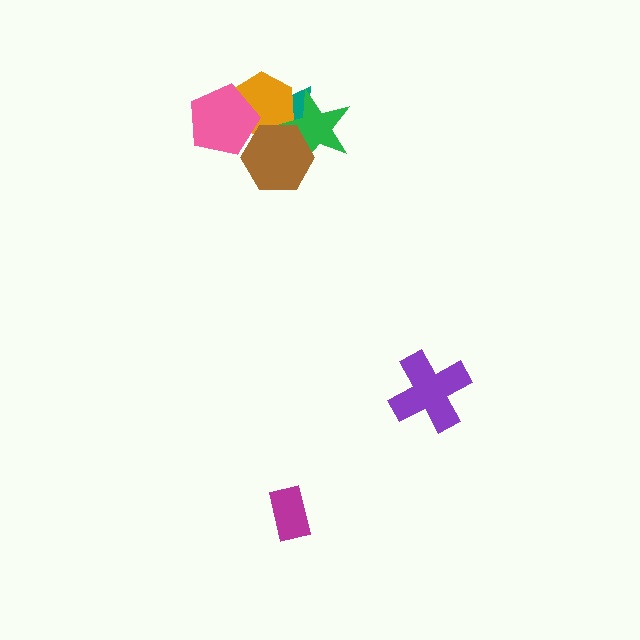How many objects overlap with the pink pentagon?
2 objects overlap with the pink pentagon.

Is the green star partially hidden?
Yes, it is partially covered by another shape.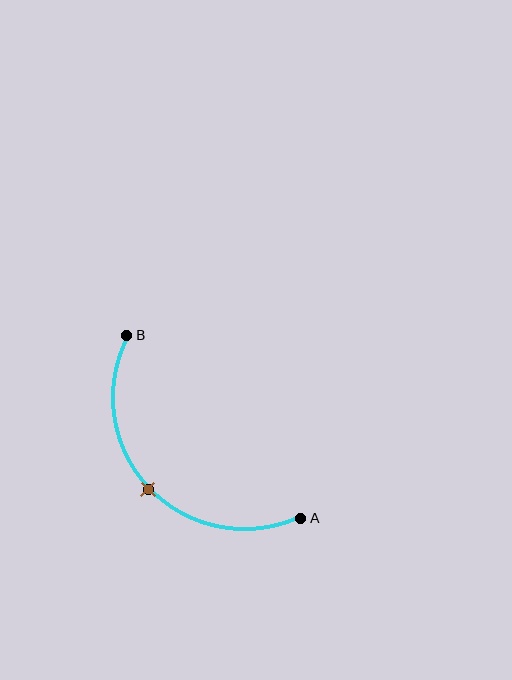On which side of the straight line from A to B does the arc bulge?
The arc bulges below and to the left of the straight line connecting A and B.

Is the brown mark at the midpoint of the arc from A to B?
Yes. The brown mark lies on the arc at equal arc-length from both A and B — it is the arc midpoint.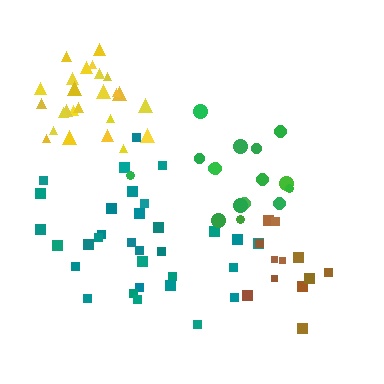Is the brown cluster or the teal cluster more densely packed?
Brown.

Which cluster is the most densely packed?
Yellow.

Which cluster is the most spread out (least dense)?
Green.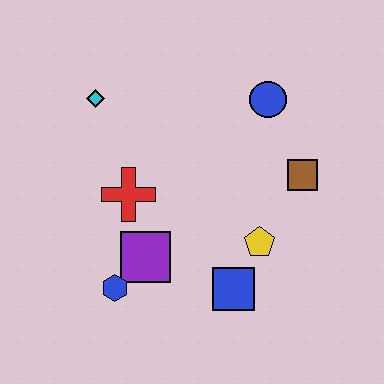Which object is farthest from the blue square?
The cyan diamond is farthest from the blue square.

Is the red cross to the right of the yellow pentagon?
No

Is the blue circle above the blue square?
Yes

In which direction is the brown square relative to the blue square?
The brown square is above the blue square.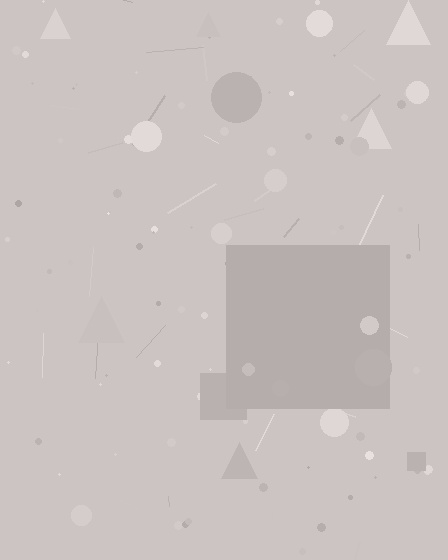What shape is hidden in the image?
A square is hidden in the image.